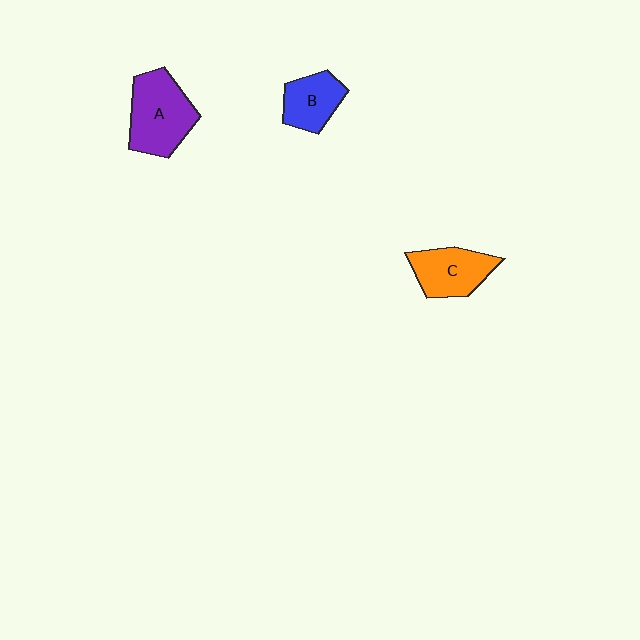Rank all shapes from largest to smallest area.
From largest to smallest: A (purple), C (orange), B (blue).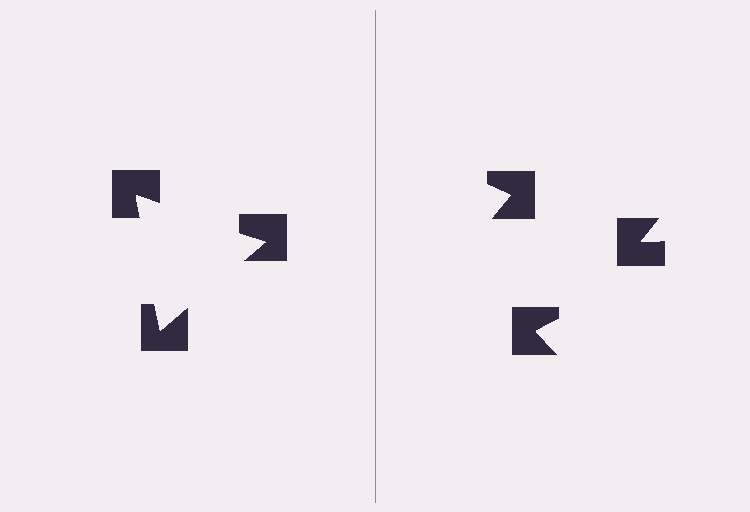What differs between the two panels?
The notched squares are positioned identically on both sides; only the wedge orientations differ. On the left they align to a triangle; on the right they are misaligned.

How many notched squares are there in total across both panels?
6 — 3 on each side.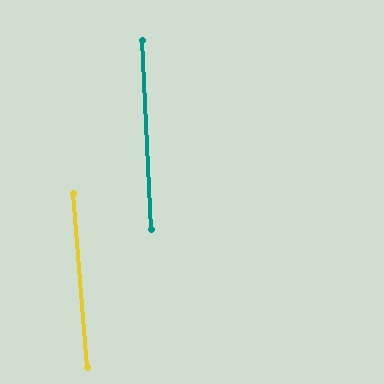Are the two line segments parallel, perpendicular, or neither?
Parallel — their directions differ by only 1.8°.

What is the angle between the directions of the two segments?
Approximately 2 degrees.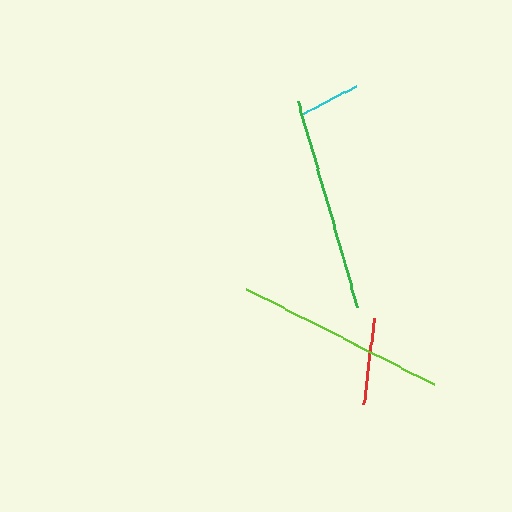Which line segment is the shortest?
The cyan line is the shortest at approximately 61 pixels.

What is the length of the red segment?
The red segment is approximately 86 pixels long.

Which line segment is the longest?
The green line is the longest at approximately 214 pixels.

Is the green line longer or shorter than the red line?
The green line is longer than the red line.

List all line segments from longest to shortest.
From longest to shortest: green, lime, red, cyan.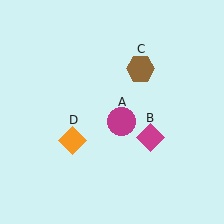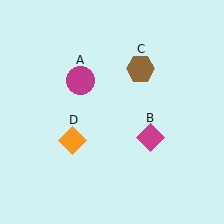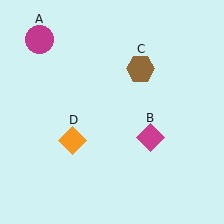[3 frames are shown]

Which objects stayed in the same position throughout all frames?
Magenta diamond (object B) and brown hexagon (object C) and orange diamond (object D) remained stationary.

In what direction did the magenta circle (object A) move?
The magenta circle (object A) moved up and to the left.